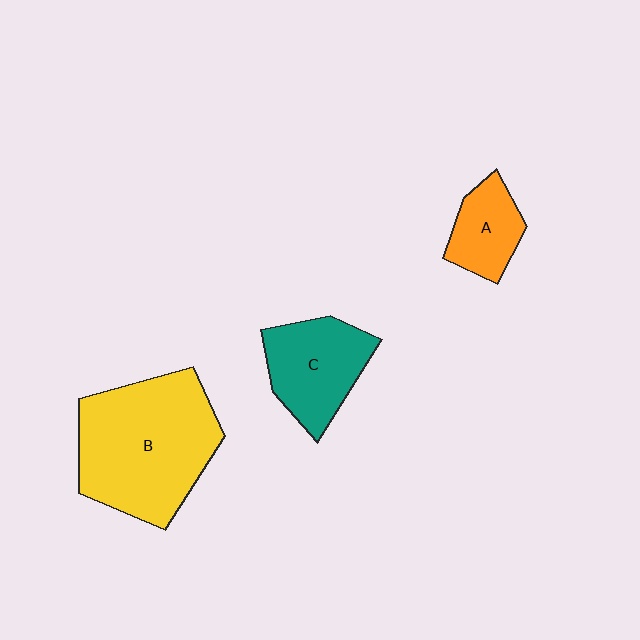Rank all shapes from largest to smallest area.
From largest to smallest: B (yellow), C (teal), A (orange).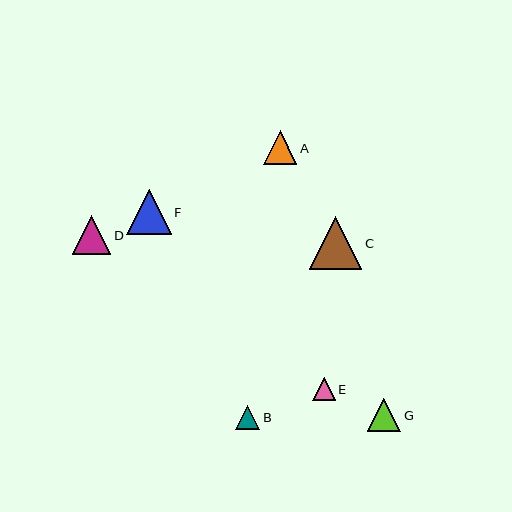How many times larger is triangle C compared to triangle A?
Triangle C is approximately 1.6 times the size of triangle A.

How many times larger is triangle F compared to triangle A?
Triangle F is approximately 1.3 times the size of triangle A.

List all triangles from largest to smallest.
From largest to smallest: C, F, D, A, G, B, E.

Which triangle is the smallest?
Triangle E is the smallest with a size of approximately 23 pixels.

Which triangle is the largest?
Triangle C is the largest with a size of approximately 52 pixels.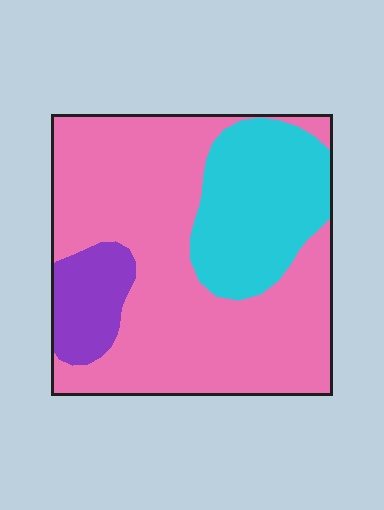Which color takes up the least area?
Purple, at roughly 10%.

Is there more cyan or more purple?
Cyan.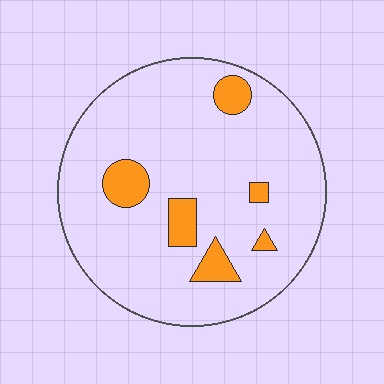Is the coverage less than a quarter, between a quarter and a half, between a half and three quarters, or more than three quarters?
Less than a quarter.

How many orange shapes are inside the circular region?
6.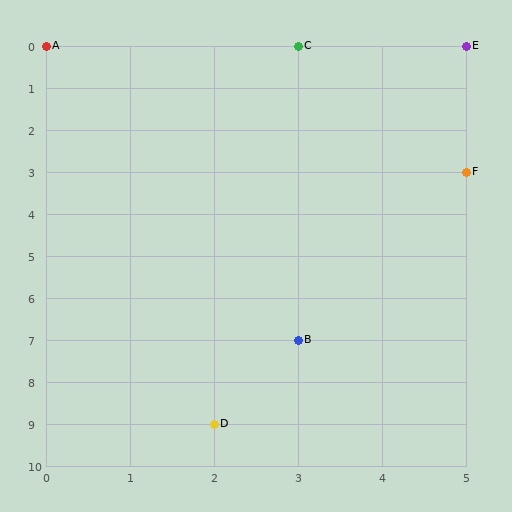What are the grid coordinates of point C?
Point C is at grid coordinates (3, 0).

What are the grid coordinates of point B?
Point B is at grid coordinates (3, 7).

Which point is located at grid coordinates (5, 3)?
Point F is at (5, 3).